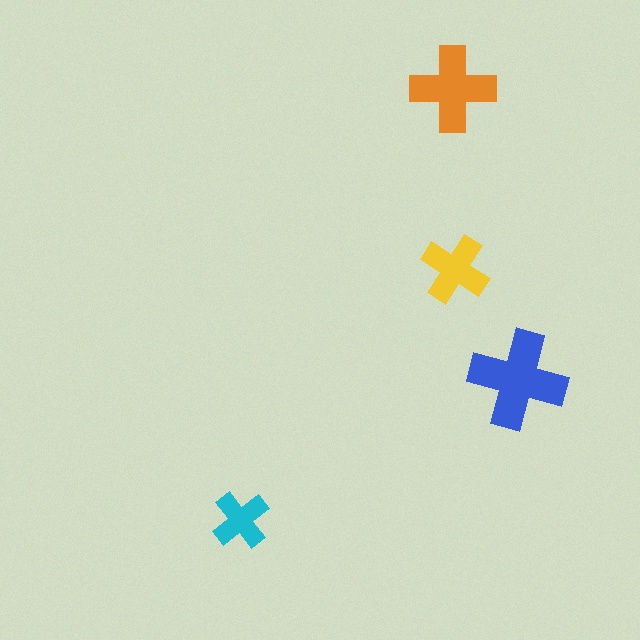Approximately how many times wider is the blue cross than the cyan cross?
About 1.5 times wider.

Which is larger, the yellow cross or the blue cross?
The blue one.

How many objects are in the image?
There are 4 objects in the image.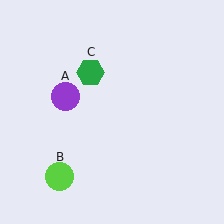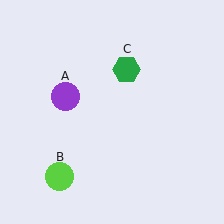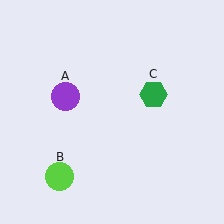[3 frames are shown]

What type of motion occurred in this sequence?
The green hexagon (object C) rotated clockwise around the center of the scene.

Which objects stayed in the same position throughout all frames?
Purple circle (object A) and lime circle (object B) remained stationary.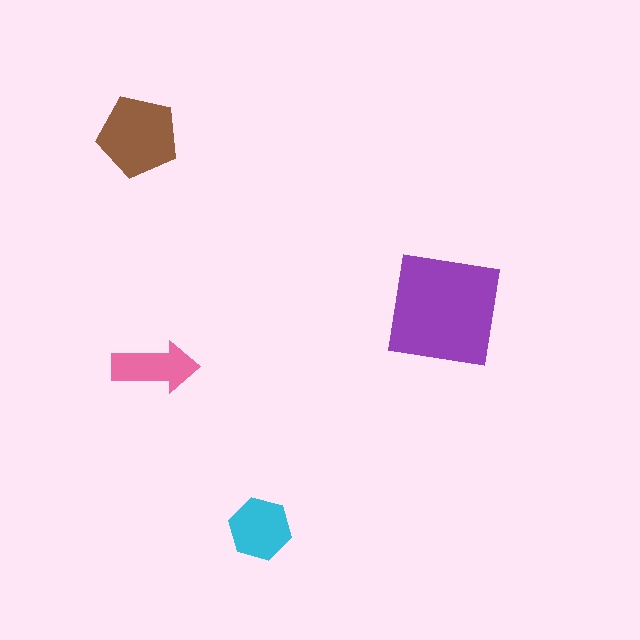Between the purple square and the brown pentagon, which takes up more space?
The purple square.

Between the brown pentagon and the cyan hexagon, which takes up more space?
The brown pentagon.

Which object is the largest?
The purple square.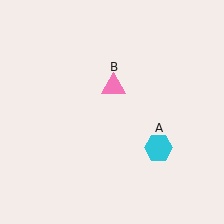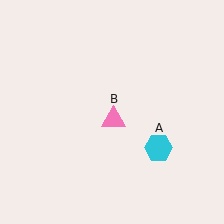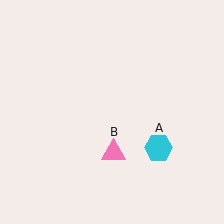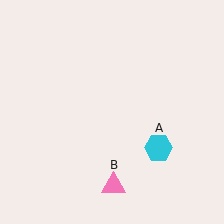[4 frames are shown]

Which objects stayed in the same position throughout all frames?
Cyan hexagon (object A) remained stationary.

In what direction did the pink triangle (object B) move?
The pink triangle (object B) moved down.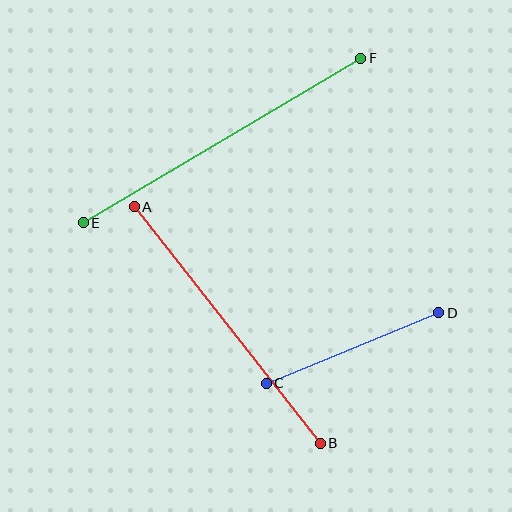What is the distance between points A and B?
The distance is approximately 301 pixels.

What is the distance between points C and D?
The distance is approximately 187 pixels.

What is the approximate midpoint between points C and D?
The midpoint is at approximately (353, 348) pixels.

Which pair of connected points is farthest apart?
Points E and F are farthest apart.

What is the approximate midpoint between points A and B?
The midpoint is at approximately (227, 325) pixels.